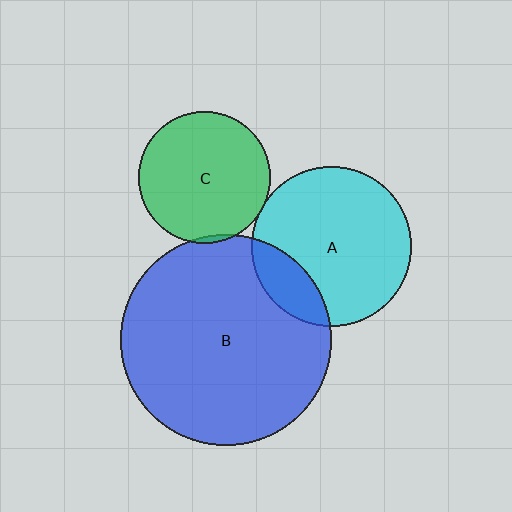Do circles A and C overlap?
Yes.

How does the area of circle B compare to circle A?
Approximately 1.7 times.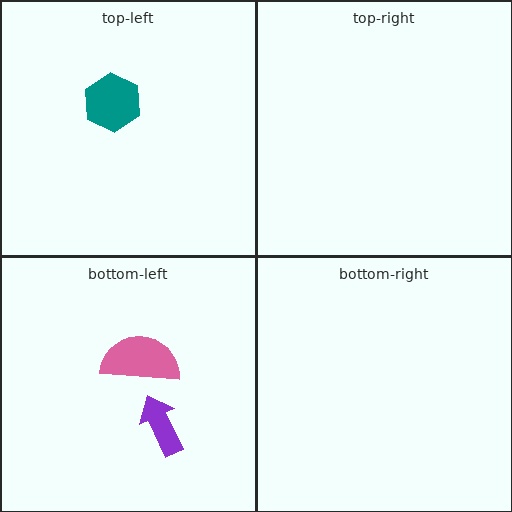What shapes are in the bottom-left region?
The pink semicircle, the purple arrow.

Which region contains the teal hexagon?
The top-left region.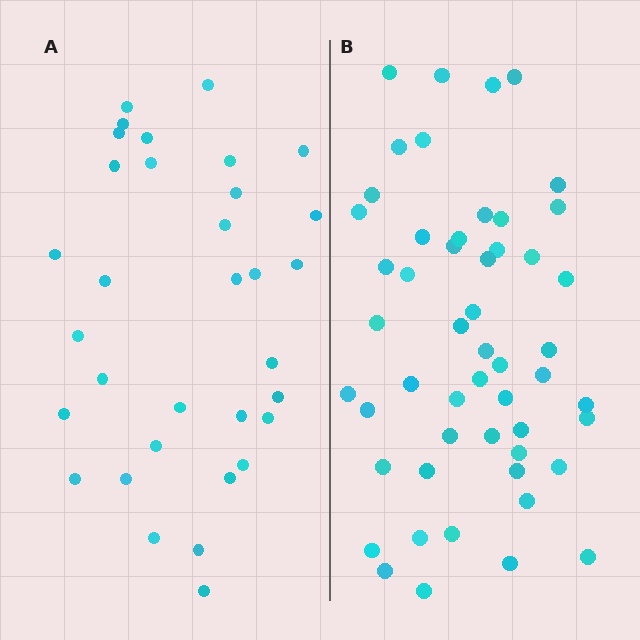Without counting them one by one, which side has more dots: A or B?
Region B (the right region) has more dots.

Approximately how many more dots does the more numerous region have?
Region B has approximately 20 more dots than region A.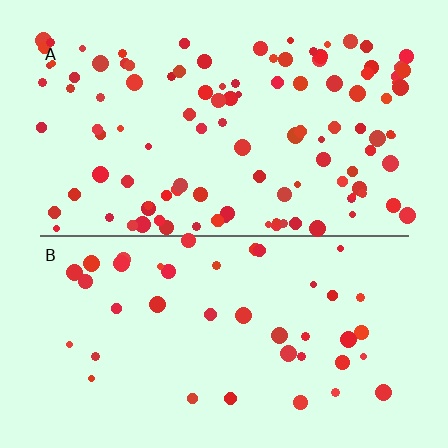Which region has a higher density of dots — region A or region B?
A (the top).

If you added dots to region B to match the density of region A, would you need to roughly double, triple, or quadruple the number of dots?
Approximately triple.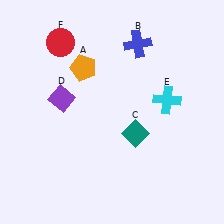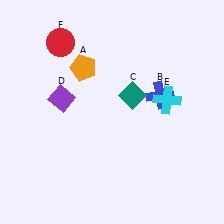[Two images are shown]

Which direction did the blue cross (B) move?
The blue cross (B) moved down.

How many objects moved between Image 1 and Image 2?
2 objects moved between the two images.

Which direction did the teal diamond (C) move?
The teal diamond (C) moved up.